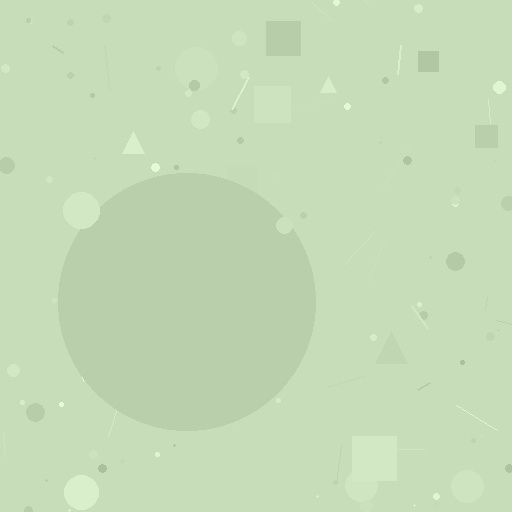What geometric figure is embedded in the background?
A circle is embedded in the background.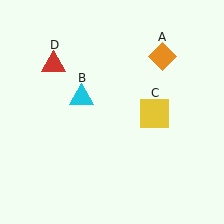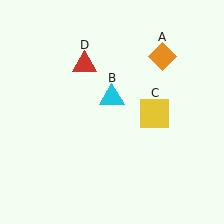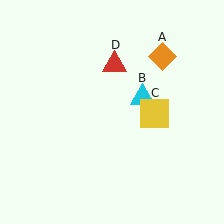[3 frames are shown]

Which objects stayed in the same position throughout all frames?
Orange diamond (object A) and yellow square (object C) remained stationary.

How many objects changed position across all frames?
2 objects changed position: cyan triangle (object B), red triangle (object D).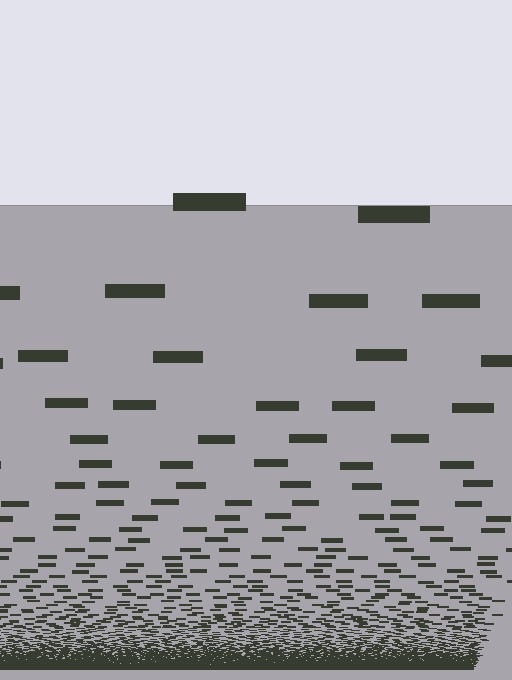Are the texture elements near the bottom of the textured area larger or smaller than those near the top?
Smaller. The gradient is inverted — elements near the bottom are smaller and denser.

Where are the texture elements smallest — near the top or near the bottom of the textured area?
Near the bottom.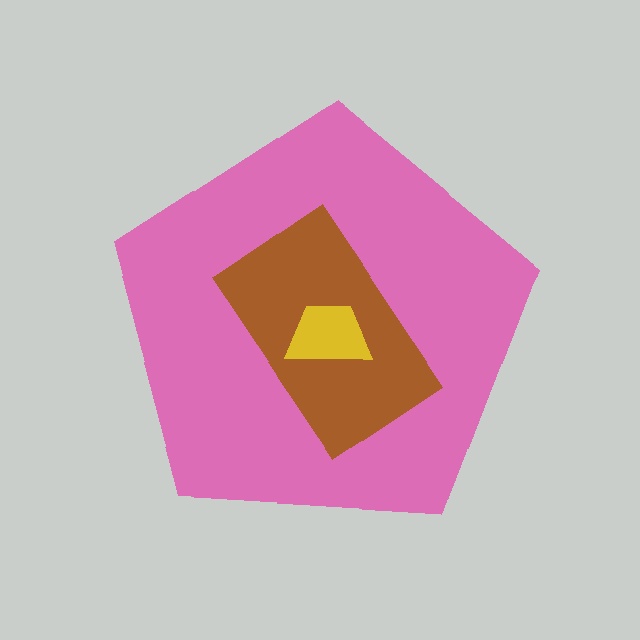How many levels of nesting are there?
3.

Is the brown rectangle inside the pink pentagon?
Yes.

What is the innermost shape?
The yellow trapezoid.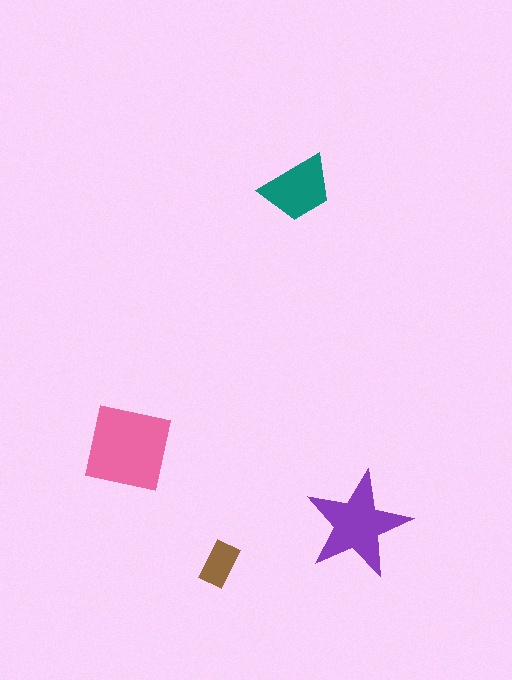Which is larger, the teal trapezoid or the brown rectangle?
The teal trapezoid.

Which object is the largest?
The pink square.